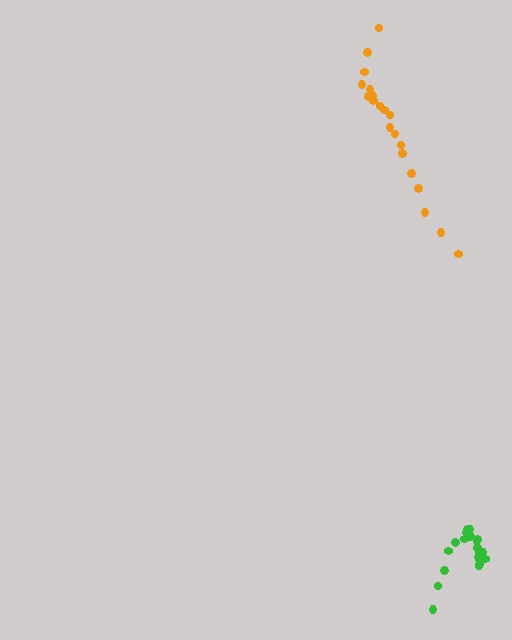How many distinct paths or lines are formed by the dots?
There are 2 distinct paths.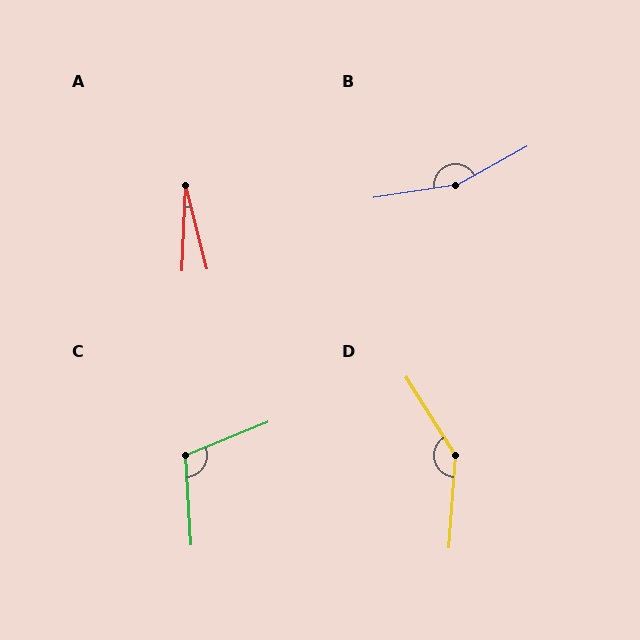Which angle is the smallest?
A, at approximately 17 degrees.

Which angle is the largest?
B, at approximately 160 degrees.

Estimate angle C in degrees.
Approximately 108 degrees.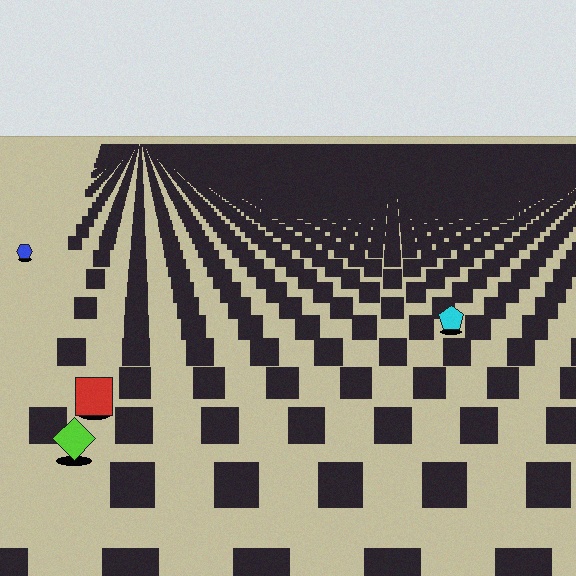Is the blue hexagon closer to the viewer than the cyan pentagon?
No. The cyan pentagon is closer — you can tell from the texture gradient: the ground texture is coarser near it.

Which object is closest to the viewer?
The lime diamond is closest. The texture marks near it are larger and more spread out.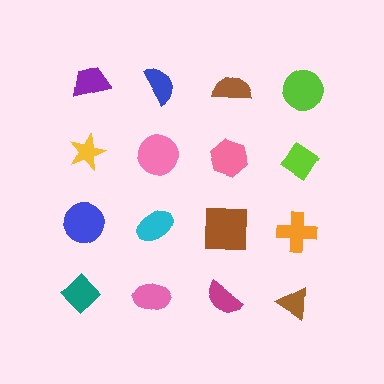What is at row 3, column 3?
A brown square.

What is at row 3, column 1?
A blue circle.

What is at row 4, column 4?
A brown triangle.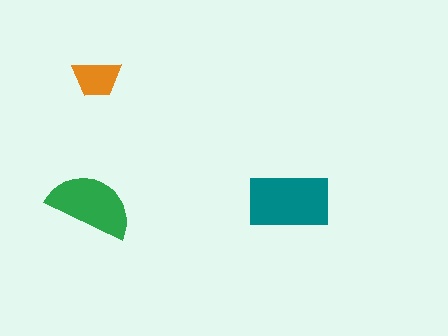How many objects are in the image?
There are 3 objects in the image.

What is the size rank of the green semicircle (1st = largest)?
2nd.